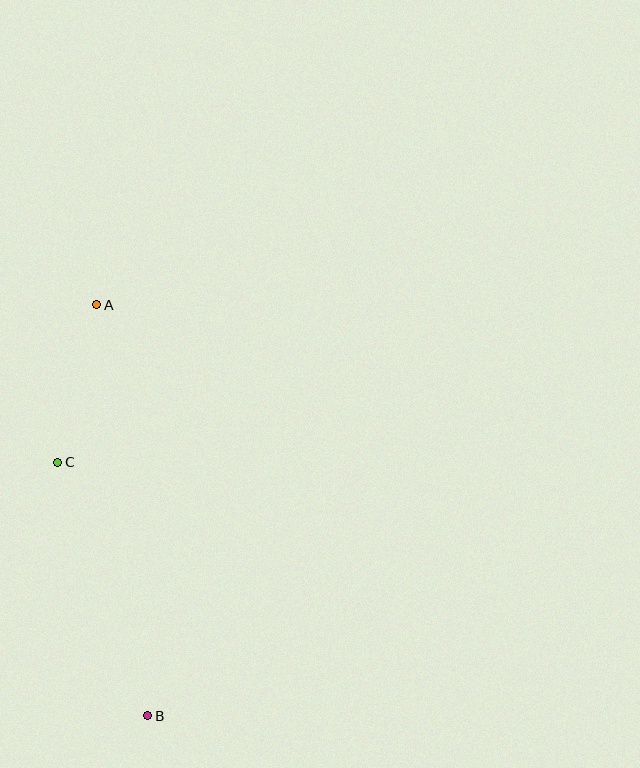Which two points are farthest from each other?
Points A and B are farthest from each other.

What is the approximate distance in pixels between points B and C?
The distance between B and C is approximately 269 pixels.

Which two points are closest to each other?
Points A and C are closest to each other.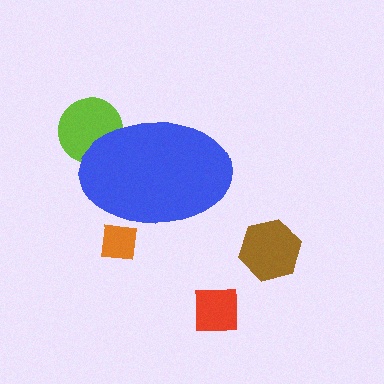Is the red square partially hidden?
No, the red square is fully visible.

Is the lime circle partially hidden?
Yes, the lime circle is partially hidden behind the blue ellipse.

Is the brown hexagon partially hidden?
No, the brown hexagon is fully visible.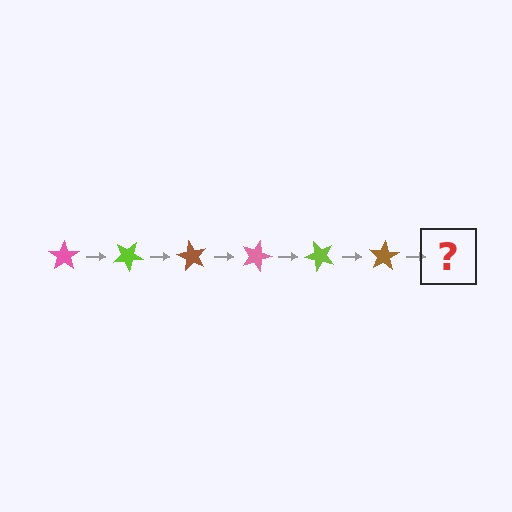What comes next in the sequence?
The next element should be a pink star, rotated 180 degrees from the start.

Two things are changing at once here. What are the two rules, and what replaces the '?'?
The two rules are that it rotates 30 degrees each step and the color cycles through pink, lime, and brown. The '?' should be a pink star, rotated 180 degrees from the start.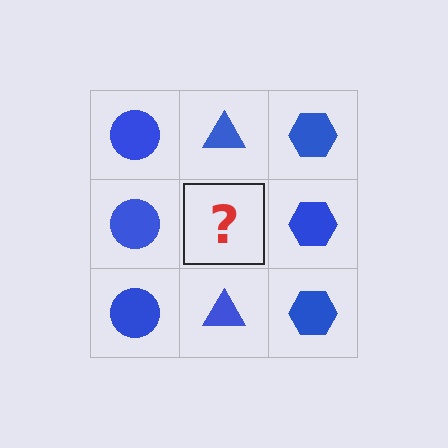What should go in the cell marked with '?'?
The missing cell should contain a blue triangle.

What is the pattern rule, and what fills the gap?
The rule is that each column has a consistent shape. The gap should be filled with a blue triangle.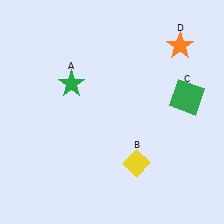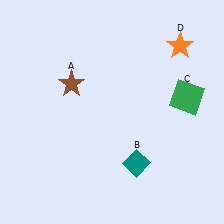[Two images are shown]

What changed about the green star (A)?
In Image 1, A is green. In Image 2, it changed to brown.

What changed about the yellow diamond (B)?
In Image 1, B is yellow. In Image 2, it changed to teal.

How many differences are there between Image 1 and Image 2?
There are 2 differences between the two images.